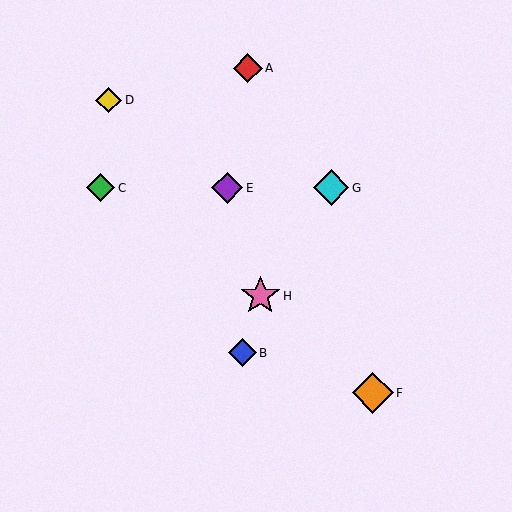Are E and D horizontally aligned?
No, E is at y≈188 and D is at y≈100.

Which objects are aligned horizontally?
Objects C, E, G are aligned horizontally.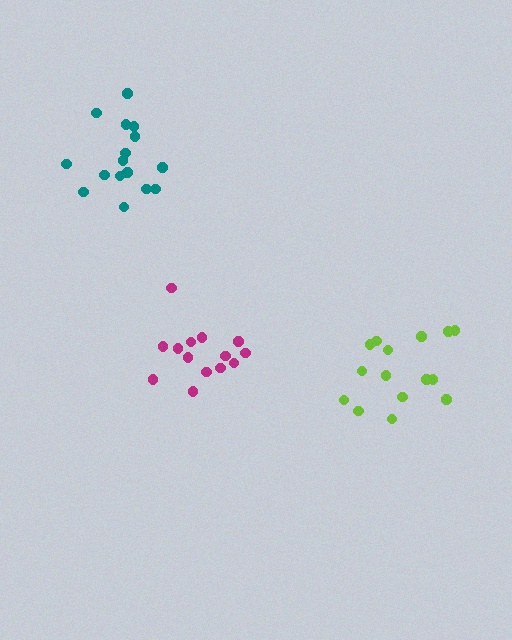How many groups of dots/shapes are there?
There are 3 groups.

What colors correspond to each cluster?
The clusters are colored: lime, magenta, teal.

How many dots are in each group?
Group 1: 15 dots, Group 2: 14 dots, Group 3: 16 dots (45 total).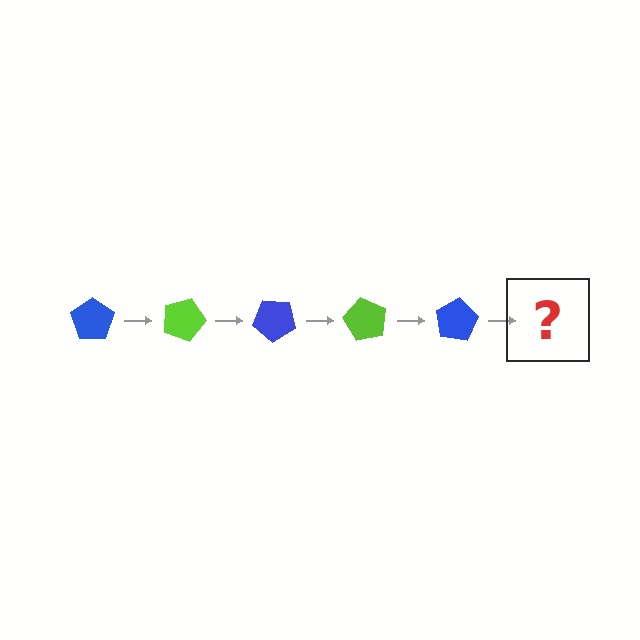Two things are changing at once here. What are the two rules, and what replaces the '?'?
The two rules are that it rotates 20 degrees each step and the color cycles through blue and lime. The '?' should be a lime pentagon, rotated 100 degrees from the start.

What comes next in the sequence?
The next element should be a lime pentagon, rotated 100 degrees from the start.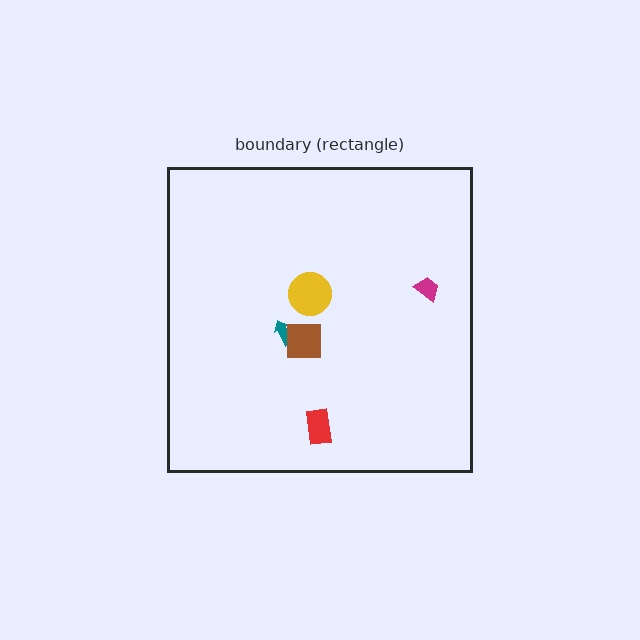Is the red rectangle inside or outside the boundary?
Inside.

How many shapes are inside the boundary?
5 inside, 0 outside.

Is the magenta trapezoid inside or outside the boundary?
Inside.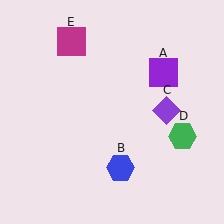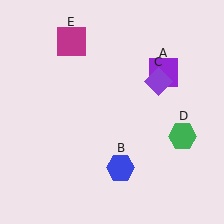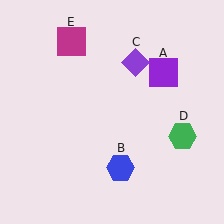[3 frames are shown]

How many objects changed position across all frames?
1 object changed position: purple diamond (object C).